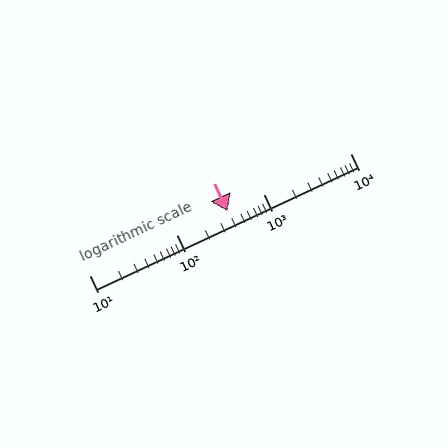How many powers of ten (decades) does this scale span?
The scale spans 3 decades, from 10 to 10000.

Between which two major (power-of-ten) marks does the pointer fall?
The pointer is between 100 and 1000.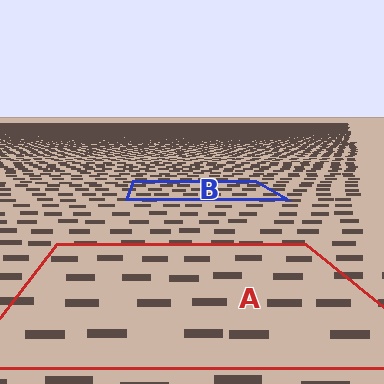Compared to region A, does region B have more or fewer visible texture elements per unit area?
Region B has more texture elements per unit area — they are packed more densely because it is farther away.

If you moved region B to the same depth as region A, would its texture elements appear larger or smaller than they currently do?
They would appear larger. At a closer depth, the same texture elements are projected at a bigger on-screen size.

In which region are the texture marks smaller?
The texture marks are smaller in region B, because it is farther away.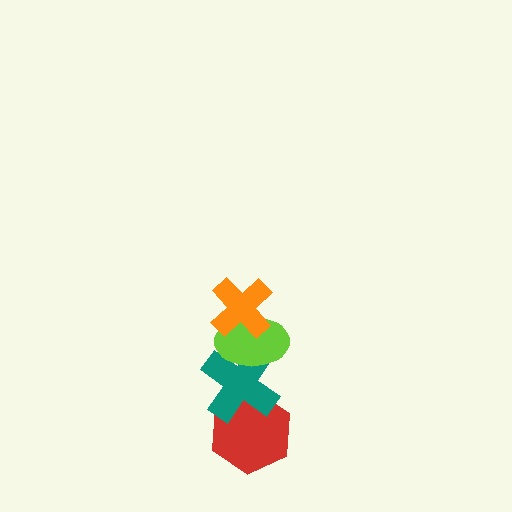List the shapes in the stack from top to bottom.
From top to bottom: the orange cross, the lime ellipse, the teal cross, the red hexagon.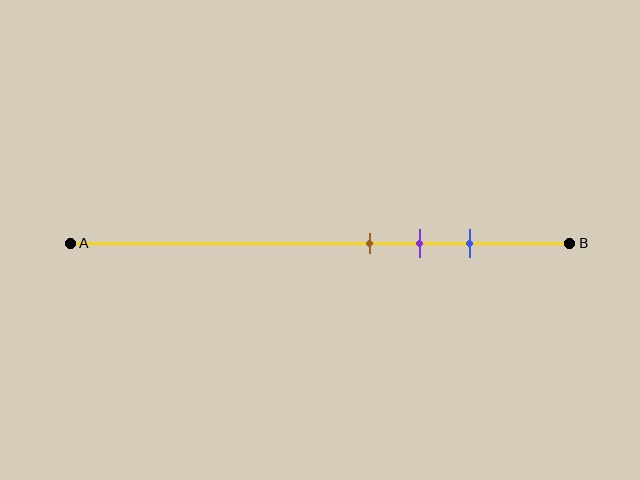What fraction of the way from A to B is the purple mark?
The purple mark is approximately 70% (0.7) of the way from A to B.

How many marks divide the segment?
There are 3 marks dividing the segment.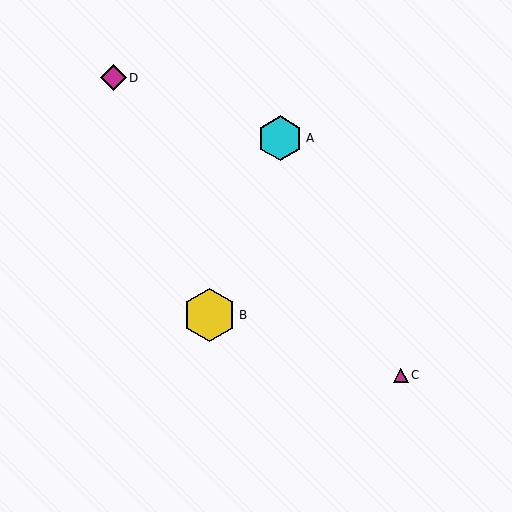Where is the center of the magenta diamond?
The center of the magenta diamond is at (113, 78).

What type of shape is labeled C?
Shape C is a magenta triangle.